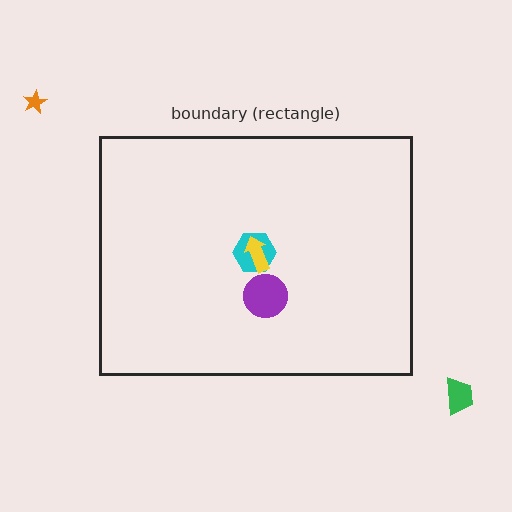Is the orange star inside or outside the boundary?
Outside.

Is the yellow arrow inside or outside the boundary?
Inside.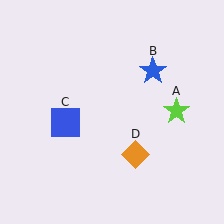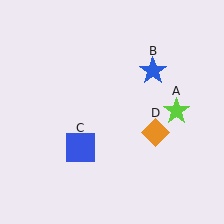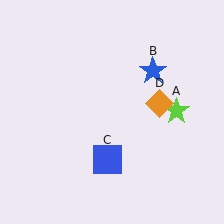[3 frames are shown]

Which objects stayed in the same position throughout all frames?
Lime star (object A) and blue star (object B) remained stationary.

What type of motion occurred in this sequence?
The blue square (object C), orange diamond (object D) rotated counterclockwise around the center of the scene.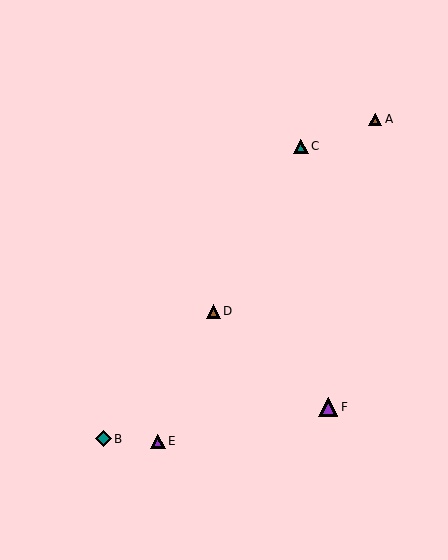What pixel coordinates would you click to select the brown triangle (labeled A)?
Click at (375, 119) to select the brown triangle A.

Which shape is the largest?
The purple triangle (labeled F) is the largest.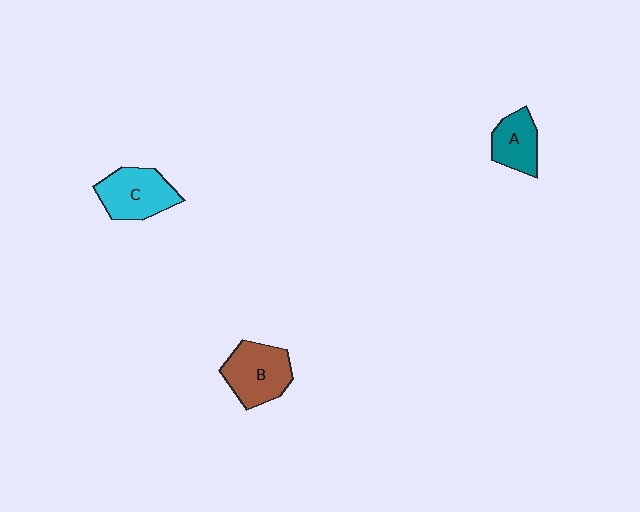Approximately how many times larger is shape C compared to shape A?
Approximately 1.4 times.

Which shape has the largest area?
Shape B (brown).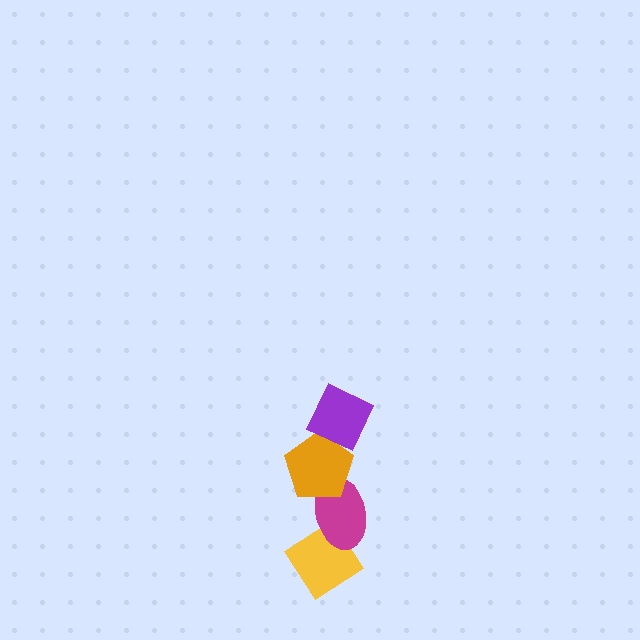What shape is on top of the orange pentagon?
The purple diamond is on top of the orange pentagon.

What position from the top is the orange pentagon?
The orange pentagon is 2nd from the top.